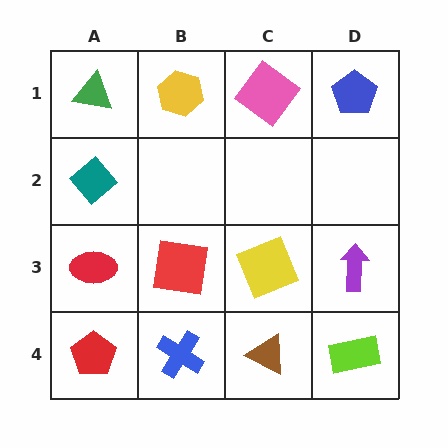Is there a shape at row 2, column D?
No, that cell is empty.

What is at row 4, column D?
A lime rectangle.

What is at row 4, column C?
A brown triangle.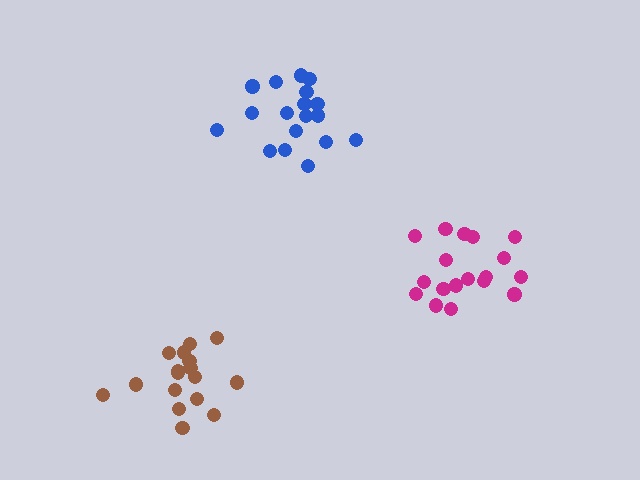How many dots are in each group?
Group 1: 18 dots, Group 2: 17 dots, Group 3: 18 dots (53 total).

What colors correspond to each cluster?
The clusters are colored: magenta, brown, blue.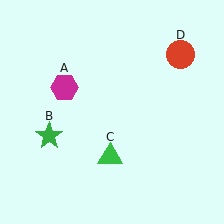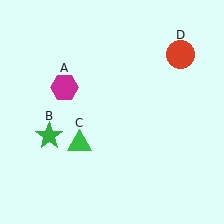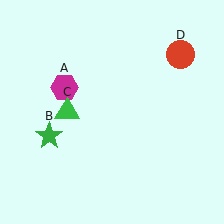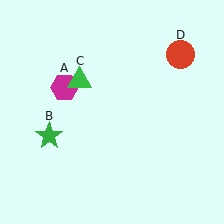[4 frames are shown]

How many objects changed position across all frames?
1 object changed position: green triangle (object C).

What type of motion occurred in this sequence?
The green triangle (object C) rotated clockwise around the center of the scene.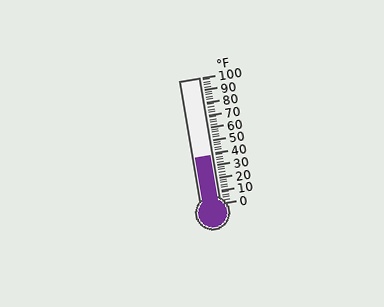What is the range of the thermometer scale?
The thermometer scale ranges from 0°F to 100°F.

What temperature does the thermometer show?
The thermometer shows approximately 38°F.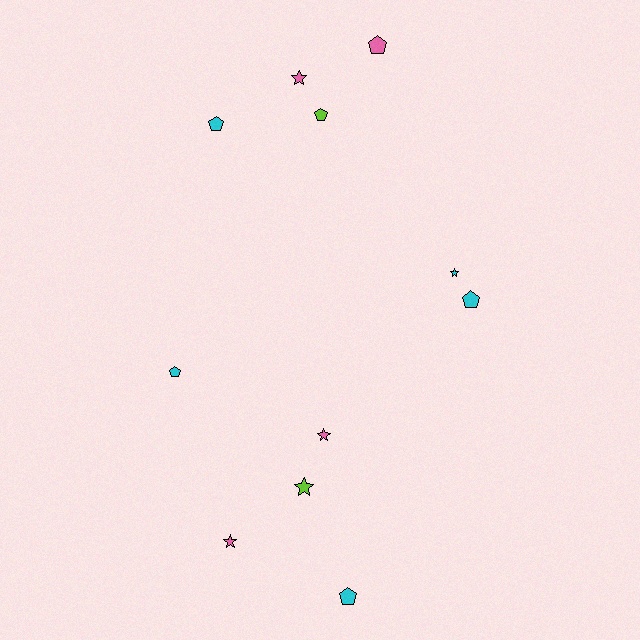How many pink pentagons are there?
There is 1 pink pentagon.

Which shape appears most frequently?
Pentagon, with 6 objects.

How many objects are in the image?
There are 11 objects.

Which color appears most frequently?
Cyan, with 5 objects.